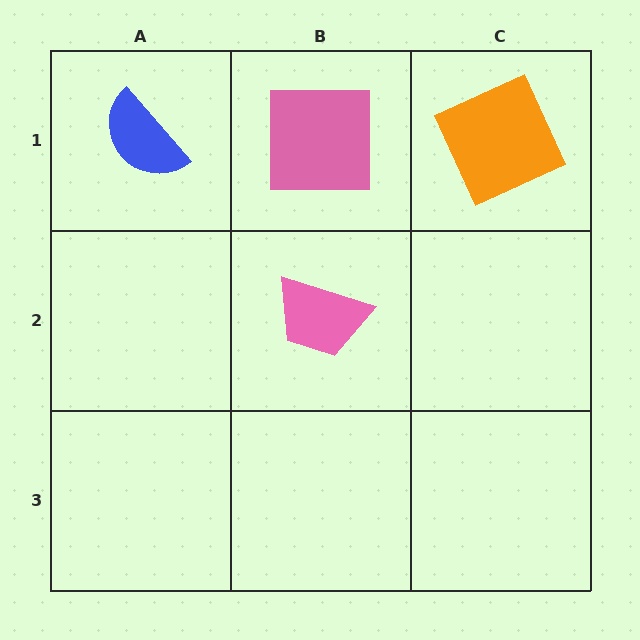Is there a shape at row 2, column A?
No, that cell is empty.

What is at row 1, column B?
A pink square.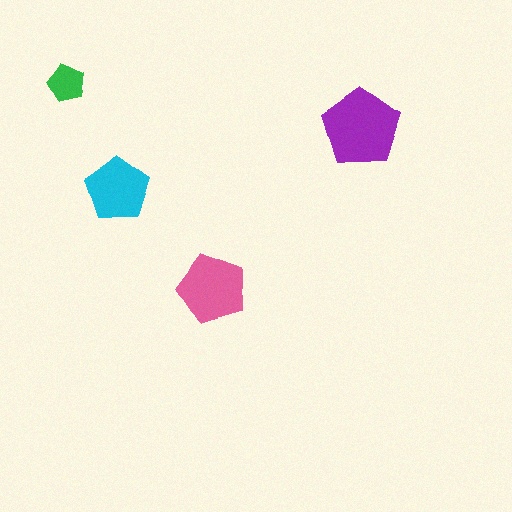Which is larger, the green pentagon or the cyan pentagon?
The cyan one.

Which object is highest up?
The green pentagon is topmost.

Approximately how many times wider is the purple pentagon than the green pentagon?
About 2 times wider.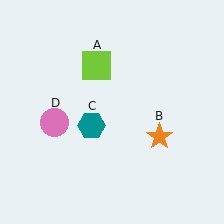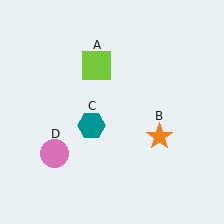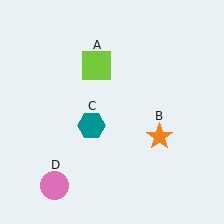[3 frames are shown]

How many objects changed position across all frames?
1 object changed position: pink circle (object D).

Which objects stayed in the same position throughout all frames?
Lime square (object A) and orange star (object B) and teal hexagon (object C) remained stationary.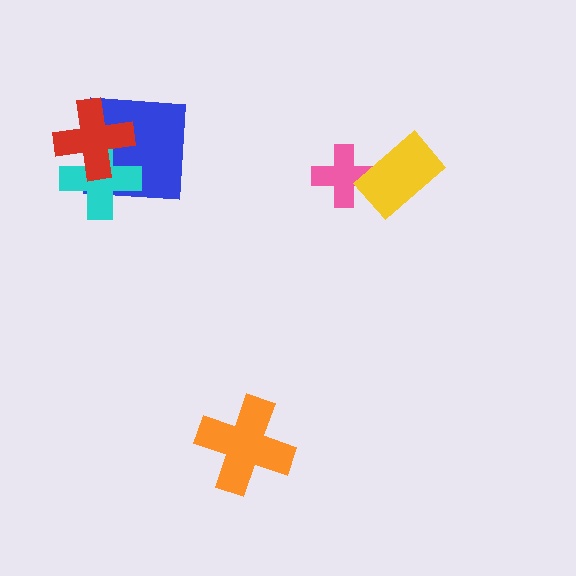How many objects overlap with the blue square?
2 objects overlap with the blue square.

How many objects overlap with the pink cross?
1 object overlaps with the pink cross.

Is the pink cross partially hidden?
Yes, it is partially covered by another shape.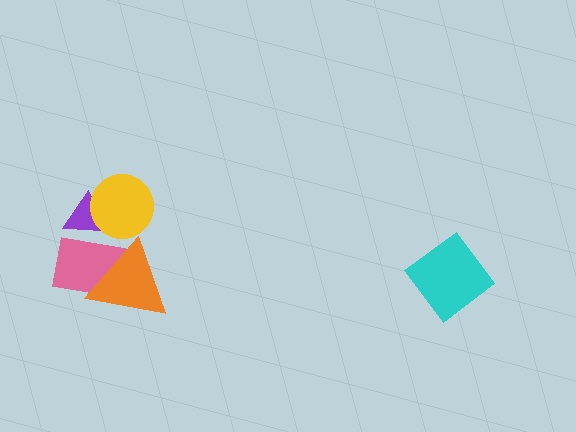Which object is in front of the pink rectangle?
The orange triangle is in front of the pink rectangle.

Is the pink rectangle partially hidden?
Yes, it is partially covered by another shape.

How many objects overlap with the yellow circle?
1 object overlaps with the yellow circle.